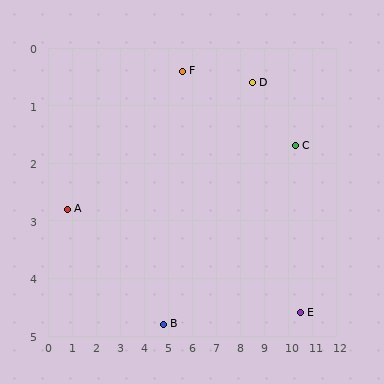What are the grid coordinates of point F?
Point F is at approximately (5.6, 0.4).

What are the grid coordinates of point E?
Point E is at approximately (10.5, 4.6).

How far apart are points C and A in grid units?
Points C and A are about 9.6 grid units apart.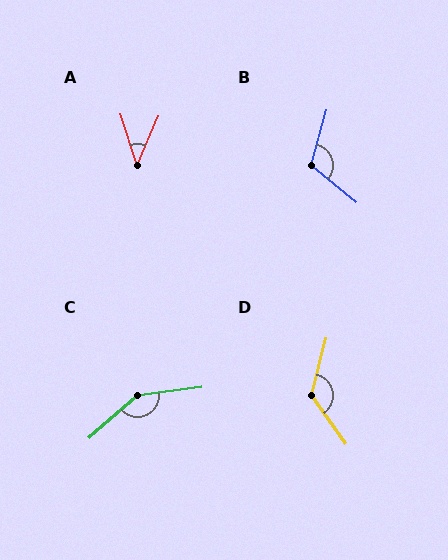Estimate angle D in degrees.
Approximately 131 degrees.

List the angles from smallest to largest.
A (41°), B (113°), D (131°), C (146°).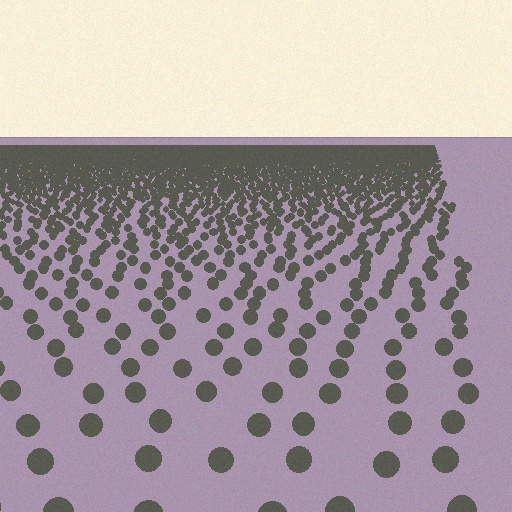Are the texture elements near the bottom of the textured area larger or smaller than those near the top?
Larger. Near the bottom, elements are closer to the viewer and appear at a bigger on-screen size.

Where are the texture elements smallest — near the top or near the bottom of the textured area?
Near the top.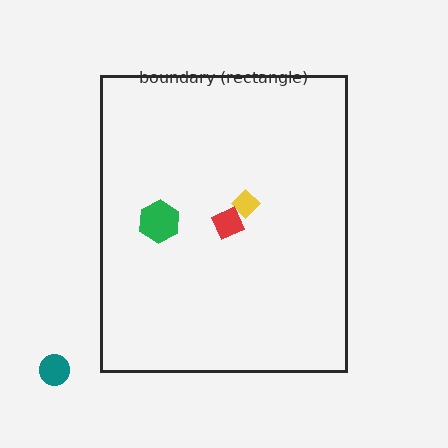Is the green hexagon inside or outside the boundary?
Inside.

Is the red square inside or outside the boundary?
Inside.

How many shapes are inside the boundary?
3 inside, 1 outside.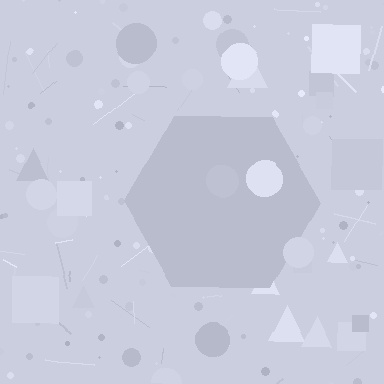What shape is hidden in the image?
A hexagon is hidden in the image.